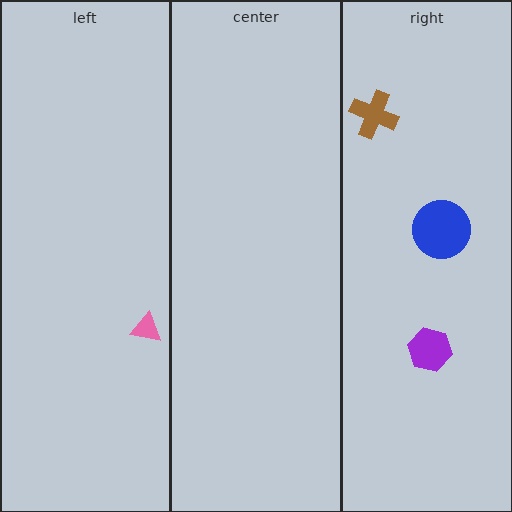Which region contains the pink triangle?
The left region.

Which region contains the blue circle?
The right region.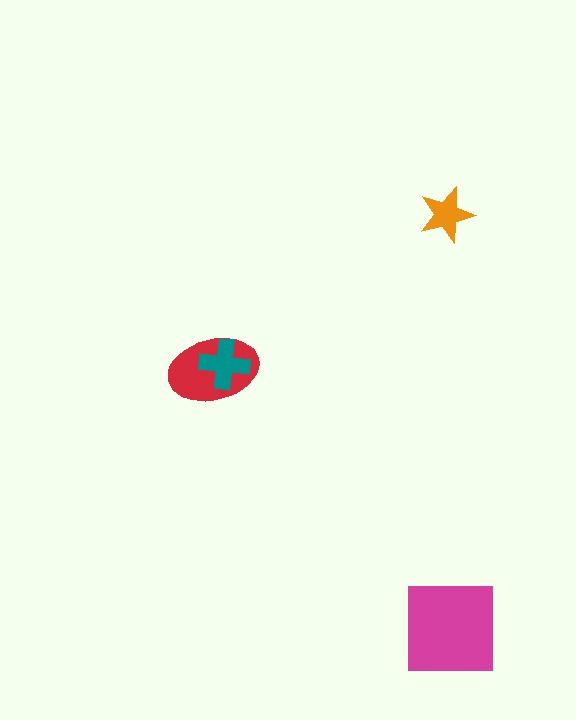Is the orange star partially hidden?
No, no other shape covers it.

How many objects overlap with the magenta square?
0 objects overlap with the magenta square.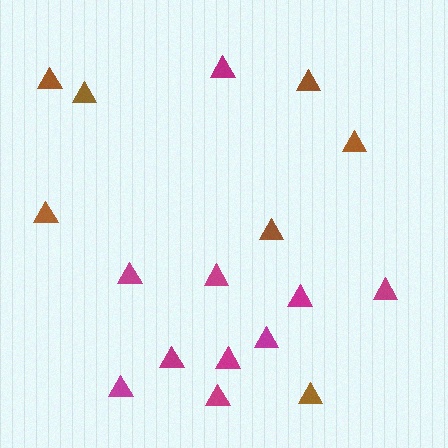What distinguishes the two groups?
There are 2 groups: one group of brown triangles (7) and one group of magenta triangles (10).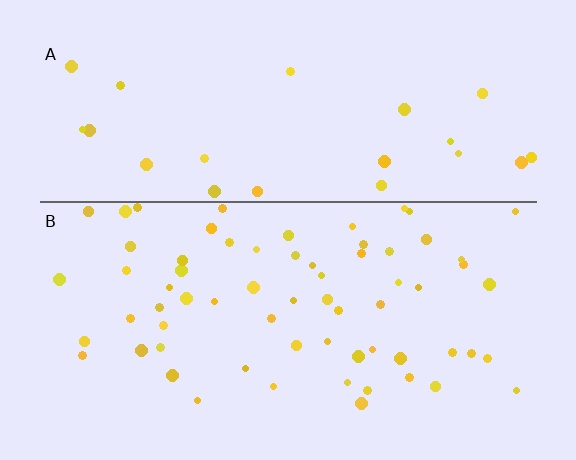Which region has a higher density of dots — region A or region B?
B (the bottom).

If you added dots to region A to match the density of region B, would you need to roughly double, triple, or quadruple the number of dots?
Approximately triple.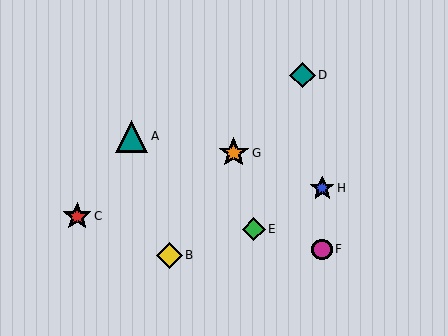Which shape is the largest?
The teal triangle (labeled A) is the largest.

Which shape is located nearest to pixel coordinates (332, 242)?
The magenta circle (labeled F) at (322, 249) is nearest to that location.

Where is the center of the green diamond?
The center of the green diamond is at (254, 229).